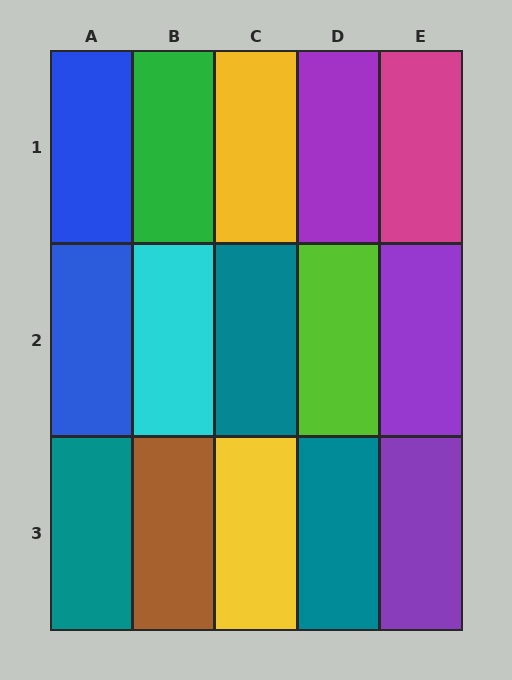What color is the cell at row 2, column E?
Purple.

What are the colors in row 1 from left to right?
Blue, green, yellow, purple, magenta.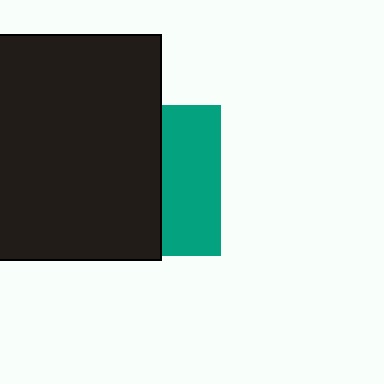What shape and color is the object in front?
The object in front is a black square.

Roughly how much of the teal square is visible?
A small part of it is visible (roughly 39%).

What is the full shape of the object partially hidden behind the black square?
The partially hidden object is a teal square.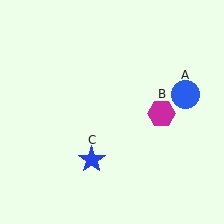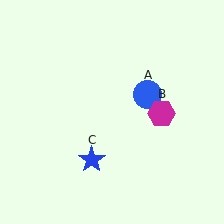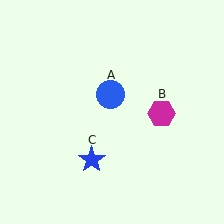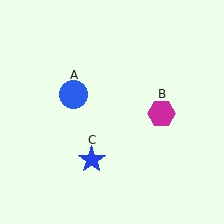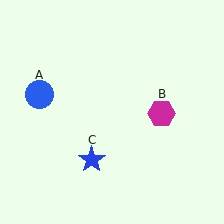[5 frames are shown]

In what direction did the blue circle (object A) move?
The blue circle (object A) moved left.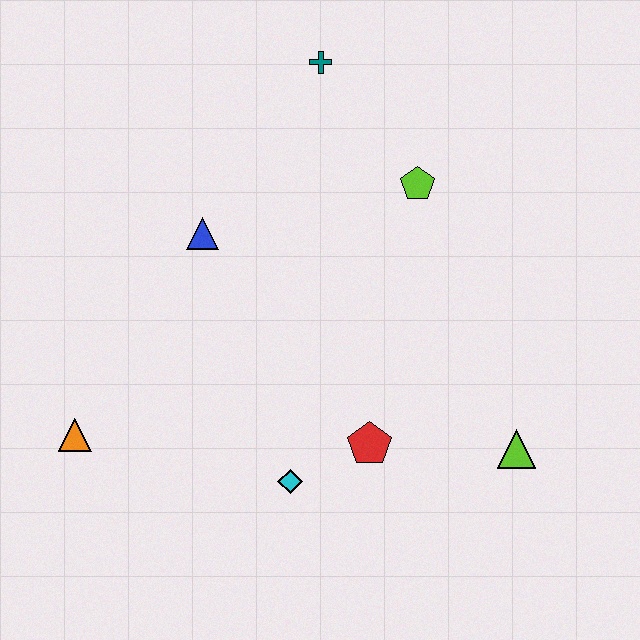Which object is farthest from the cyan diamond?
The teal cross is farthest from the cyan diamond.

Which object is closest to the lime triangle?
The red pentagon is closest to the lime triangle.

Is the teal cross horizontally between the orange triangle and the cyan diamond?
No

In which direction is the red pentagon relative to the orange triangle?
The red pentagon is to the right of the orange triangle.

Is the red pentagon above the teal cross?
No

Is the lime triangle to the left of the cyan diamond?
No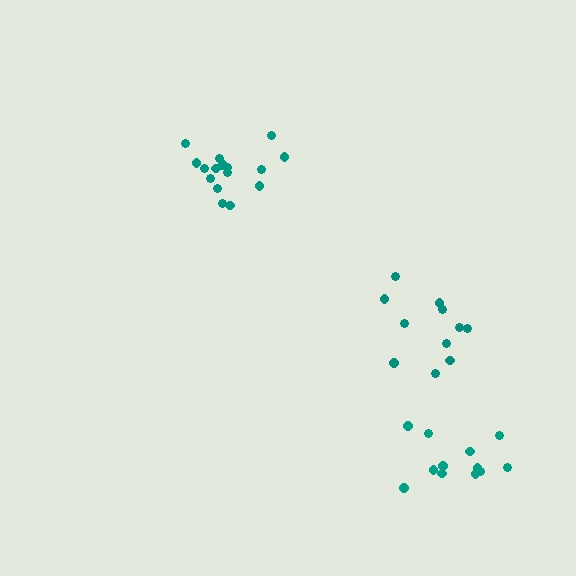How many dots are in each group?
Group 1: 12 dots, Group 2: 11 dots, Group 3: 16 dots (39 total).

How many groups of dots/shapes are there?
There are 3 groups.